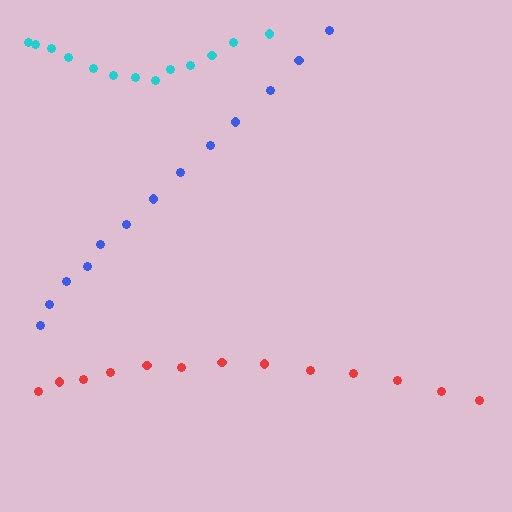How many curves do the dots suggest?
There are 3 distinct paths.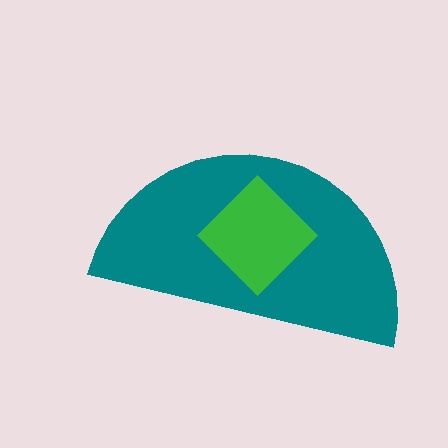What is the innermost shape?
The green diamond.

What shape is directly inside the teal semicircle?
The green diamond.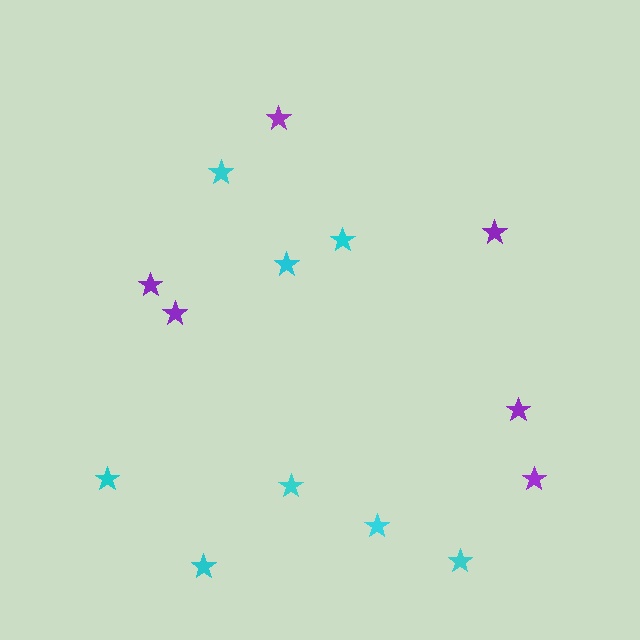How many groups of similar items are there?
There are 2 groups: one group of cyan stars (8) and one group of purple stars (6).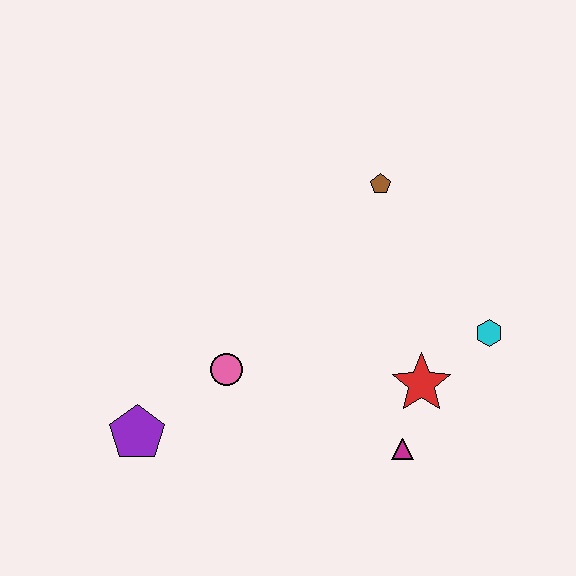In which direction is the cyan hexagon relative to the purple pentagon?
The cyan hexagon is to the right of the purple pentagon.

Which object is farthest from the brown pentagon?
The purple pentagon is farthest from the brown pentagon.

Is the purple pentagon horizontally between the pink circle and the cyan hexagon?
No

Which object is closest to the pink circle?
The purple pentagon is closest to the pink circle.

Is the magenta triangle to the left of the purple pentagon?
No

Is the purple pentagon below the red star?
Yes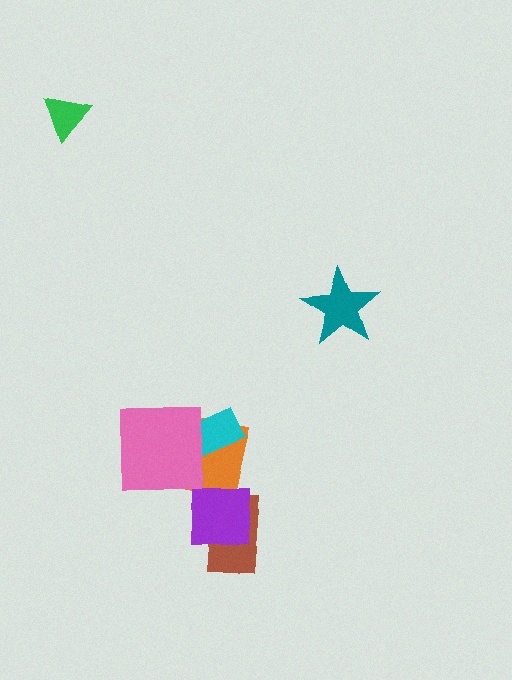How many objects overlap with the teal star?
0 objects overlap with the teal star.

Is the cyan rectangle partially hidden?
Yes, it is partially covered by another shape.